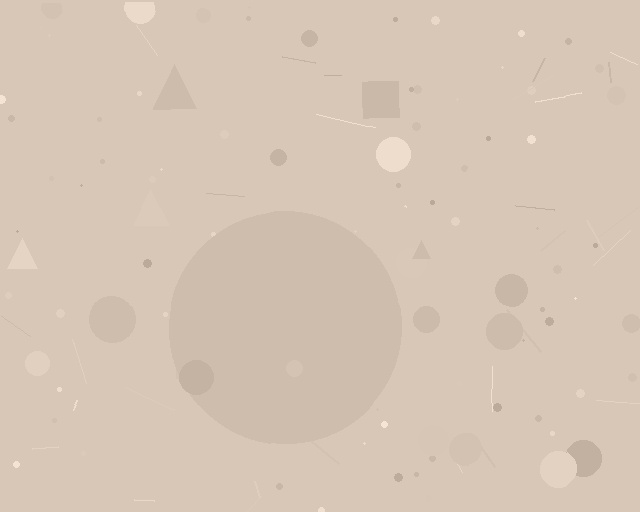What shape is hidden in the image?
A circle is hidden in the image.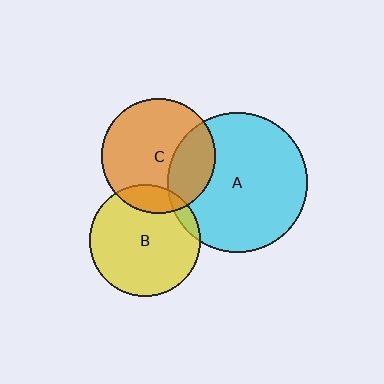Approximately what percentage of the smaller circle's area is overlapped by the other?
Approximately 5%.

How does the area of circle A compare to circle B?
Approximately 1.6 times.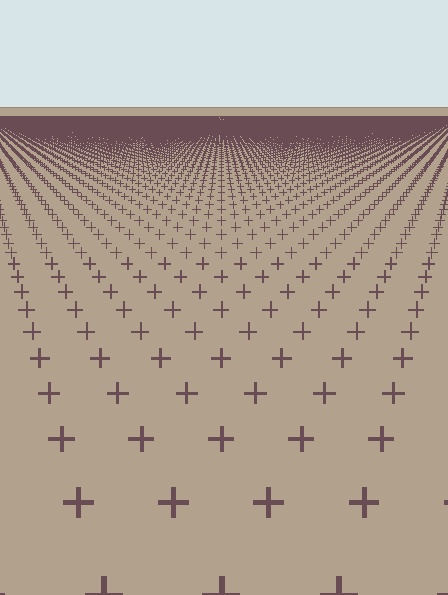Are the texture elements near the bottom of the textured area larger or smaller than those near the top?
Larger. Near the bottom, elements are closer to the viewer and appear at a bigger on-screen size.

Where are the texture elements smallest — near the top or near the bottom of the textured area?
Near the top.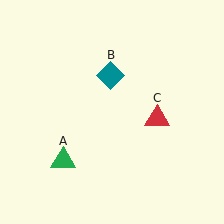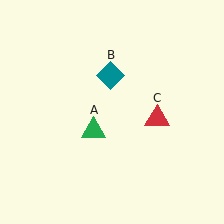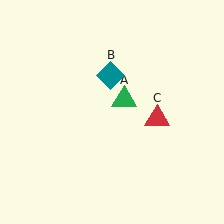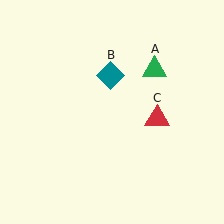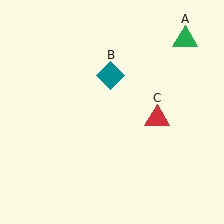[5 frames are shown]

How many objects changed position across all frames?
1 object changed position: green triangle (object A).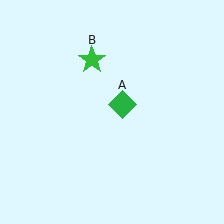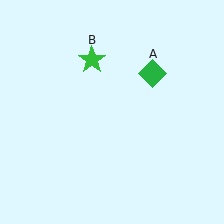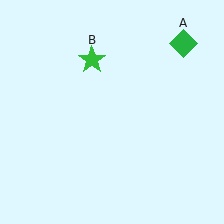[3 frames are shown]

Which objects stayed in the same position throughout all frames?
Green star (object B) remained stationary.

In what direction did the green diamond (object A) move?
The green diamond (object A) moved up and to the right.